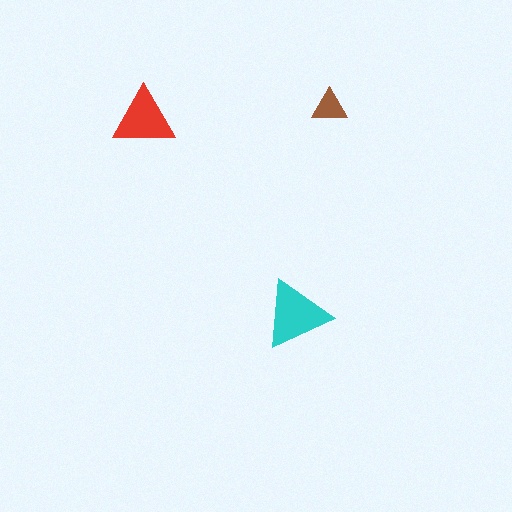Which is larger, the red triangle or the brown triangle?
The red one.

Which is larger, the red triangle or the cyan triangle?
The cyan one.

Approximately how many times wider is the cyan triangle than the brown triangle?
About 2 times wider.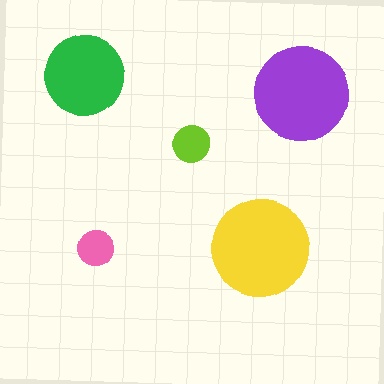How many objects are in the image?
There are 5 objects in the image.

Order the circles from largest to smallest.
the yellow one, the purple one, the green one, the lime one, the pink one.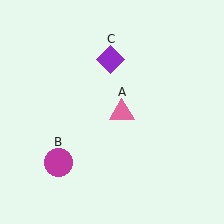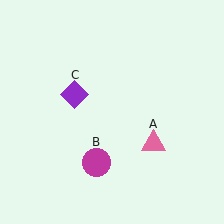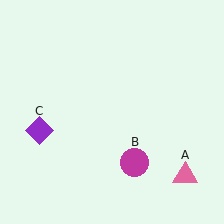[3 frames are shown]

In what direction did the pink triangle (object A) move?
The pink triangle (object A) moved down and to the right.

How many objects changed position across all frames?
3 objects changed position: pink triangle (object A), magenta circle (object B), purple diamond (object C).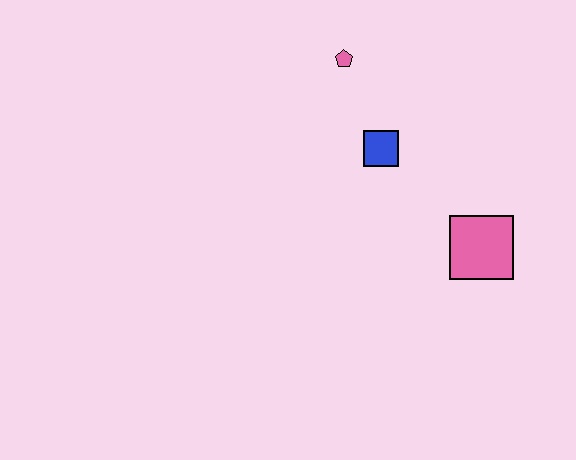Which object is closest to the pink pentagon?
The blue square is closest to the pink pentagon.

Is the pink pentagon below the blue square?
No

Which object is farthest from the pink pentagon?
The pink square is farthest from the pink pentagon.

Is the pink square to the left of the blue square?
No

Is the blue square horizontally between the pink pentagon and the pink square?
Yes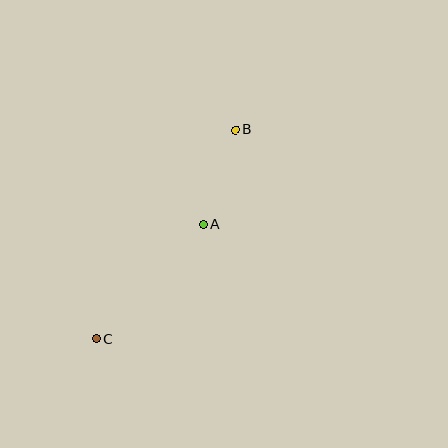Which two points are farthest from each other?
Points B and C are farthest from each other.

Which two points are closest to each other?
Points A and B are closest to each other.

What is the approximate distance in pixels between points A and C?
The distance between A and C is approximately 157 pixels.